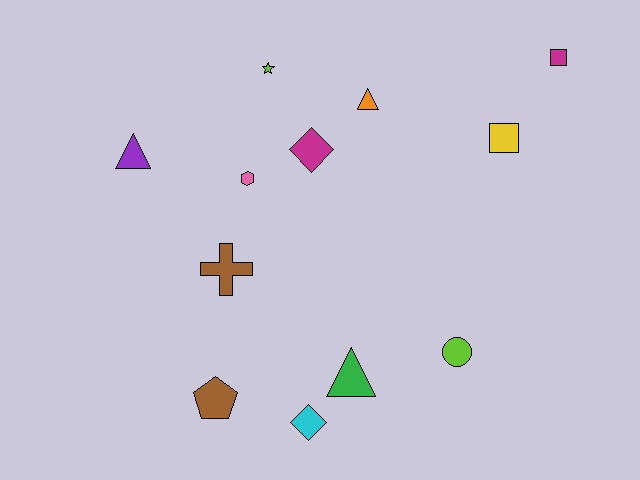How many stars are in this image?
There is 1 star.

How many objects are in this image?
There are 12 objects.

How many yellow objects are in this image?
There is 1 yellow object.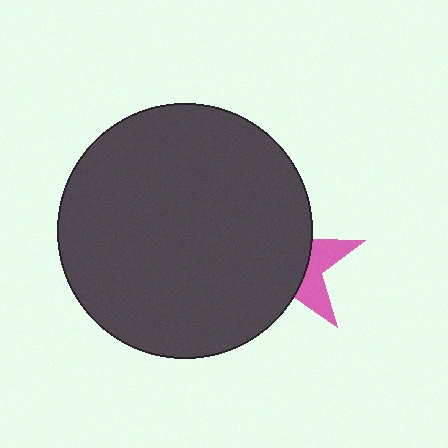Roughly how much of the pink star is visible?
A small part of it is visible (roughly 32%).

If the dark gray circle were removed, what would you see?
You would see the complete pink star.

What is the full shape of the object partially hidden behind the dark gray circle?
The partially hidden object is a pink star.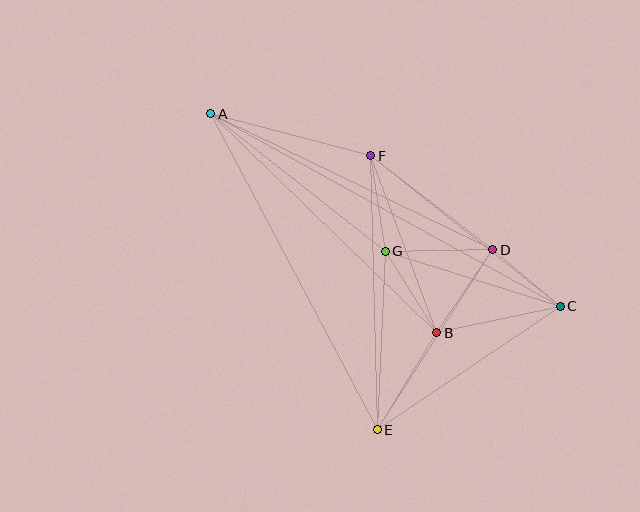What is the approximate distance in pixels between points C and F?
The distance between C and F is approximately 242 pixels.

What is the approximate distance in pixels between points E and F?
The distance between E and F is approximately 275 pixels.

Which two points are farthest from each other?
Points A and C are farthest from each other.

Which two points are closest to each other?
Points C and D are closest to each other.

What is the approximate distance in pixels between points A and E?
The distance between A and E is approximately 357 pixels.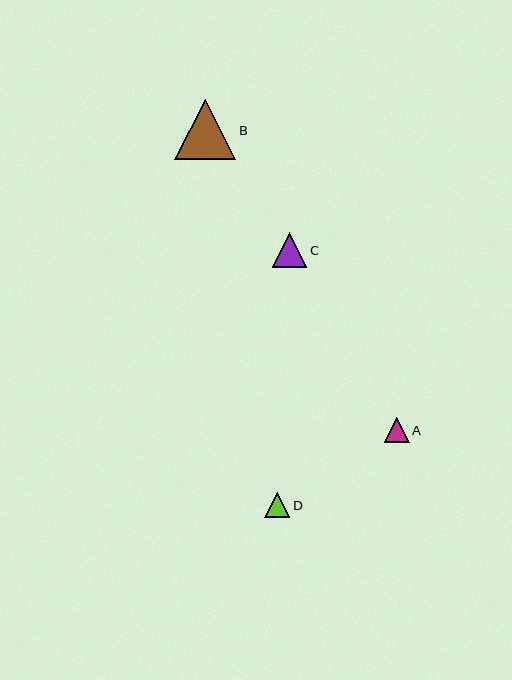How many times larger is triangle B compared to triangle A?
Triangle B is approximately 2.4 times the size of triangle A.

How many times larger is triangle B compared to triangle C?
Triangle B is approximately 1.8 times the size of triangle C.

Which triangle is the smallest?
Triangle D is the smallest with a size of approximately 25 pixels.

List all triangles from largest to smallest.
From largest to smallest: B, C, A, D.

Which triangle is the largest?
Triangle B is the largest with a size of approximately 61 pixels.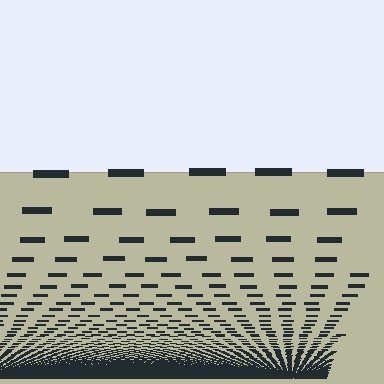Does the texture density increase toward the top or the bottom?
Density increases toward the bottom.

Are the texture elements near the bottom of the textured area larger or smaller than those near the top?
Smaller. The gradient is inverted — elements near the bottom are smaller and denser.